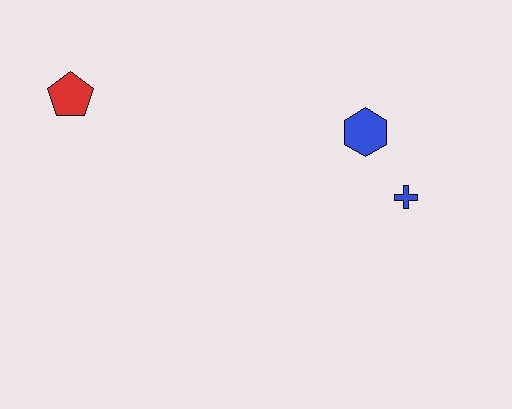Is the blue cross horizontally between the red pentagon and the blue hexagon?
No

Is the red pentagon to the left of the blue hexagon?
Yes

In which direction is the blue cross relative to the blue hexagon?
The blue cross is below the blue hexagon.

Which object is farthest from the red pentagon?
The blue cross is farthest from the red pentagon.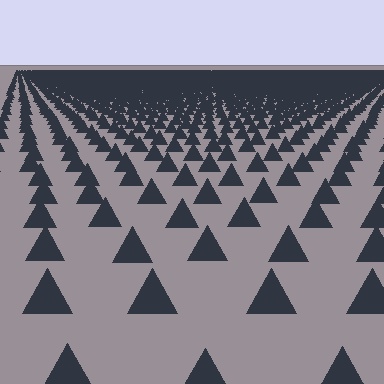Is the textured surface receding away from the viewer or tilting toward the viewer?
The surface is receding away from the viewer. Texture elements get smaller and denser toward the top.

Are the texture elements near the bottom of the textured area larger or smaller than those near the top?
Larger. Near the bottom, elements are closer to the viewer and appear at a bigger on-screen size.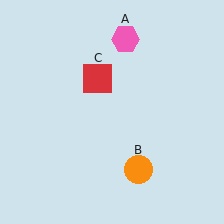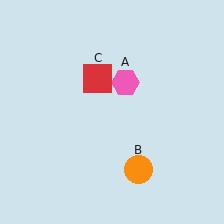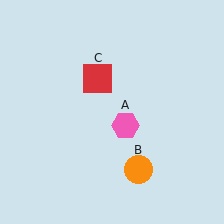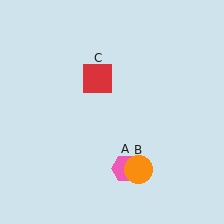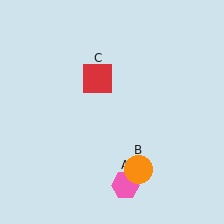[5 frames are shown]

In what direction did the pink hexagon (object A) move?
The pink hexagon (object A) moved down.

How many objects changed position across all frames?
1 object changed position: pink hexagon (object A).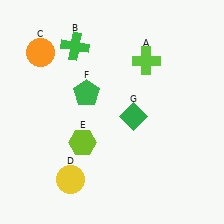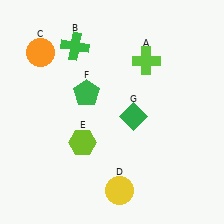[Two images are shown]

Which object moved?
The yellow circle (D) moved right.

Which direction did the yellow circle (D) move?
The yellow circle (D) moved right.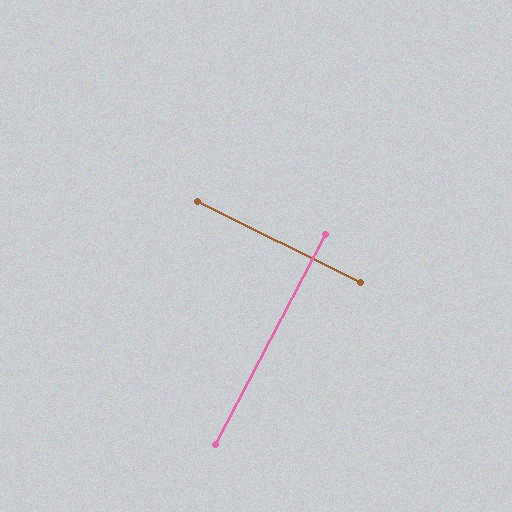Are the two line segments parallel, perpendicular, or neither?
Perpendicular — they meet at approximately 89°.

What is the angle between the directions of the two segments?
Approximately 89 degrees.